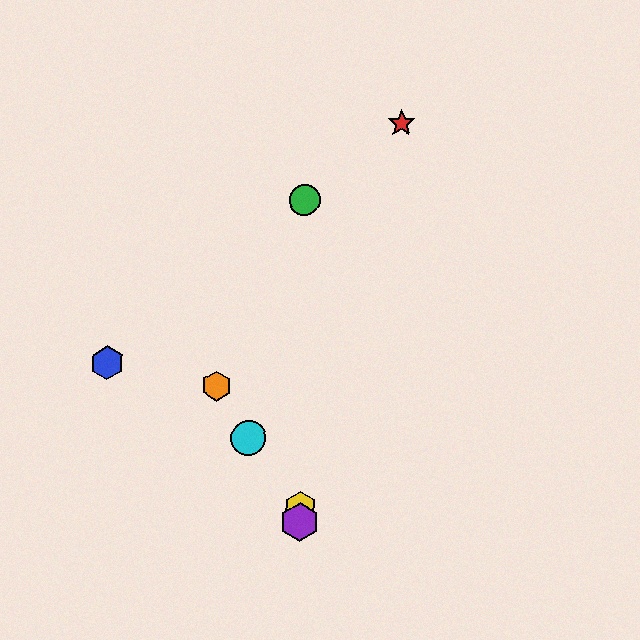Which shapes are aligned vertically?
The green circle, the yellow hexagon, the purple hexagon are aligned vertically.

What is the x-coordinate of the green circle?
The green circle is at x≈304.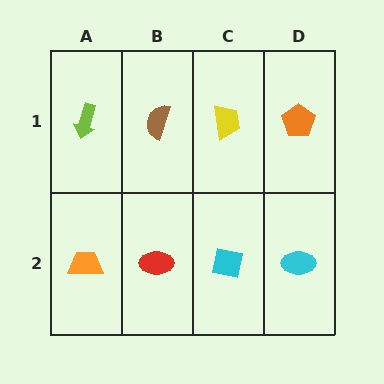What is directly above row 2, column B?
A brown semicircle.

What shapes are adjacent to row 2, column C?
A yellow trapezoid (row 1, column C), a red ellipse (row 2, column B), a cyan ellipse (row 2, column D).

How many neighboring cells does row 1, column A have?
2.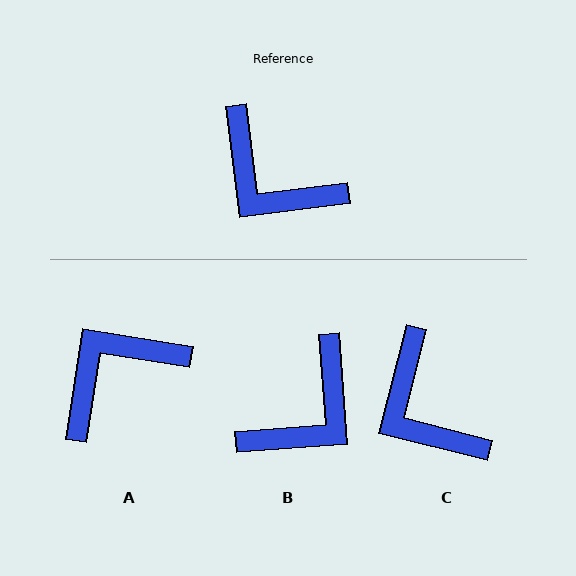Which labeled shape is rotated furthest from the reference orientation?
A, about 106 degrees away.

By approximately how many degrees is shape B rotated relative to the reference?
Approximately 87 degrees counter-clockwise.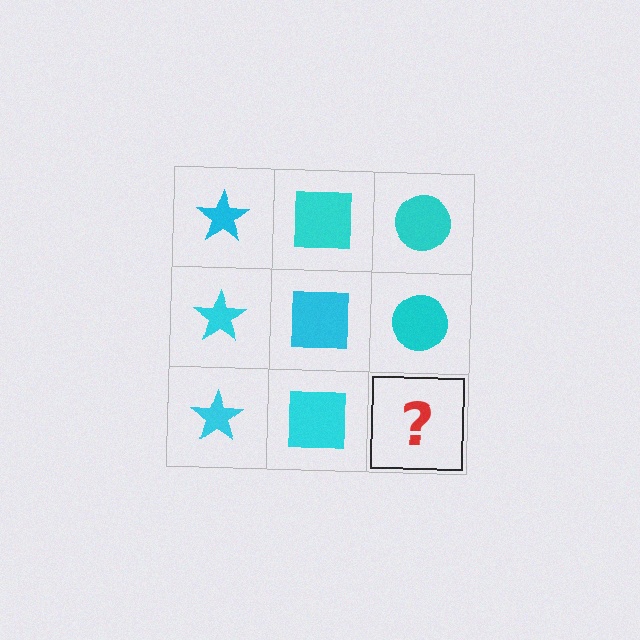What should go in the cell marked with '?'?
The missing cell should contain a cyan circle.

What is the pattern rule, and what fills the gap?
The rule is that each column has a consistent shape. The gap should be filled with a cyan circle.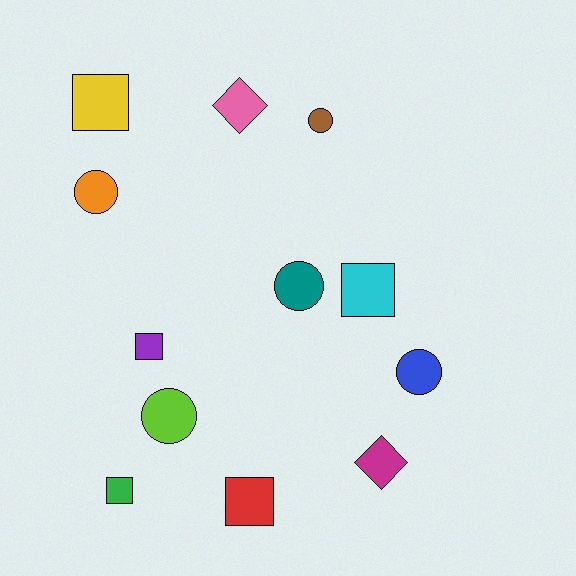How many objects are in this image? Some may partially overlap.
There are 12 objects.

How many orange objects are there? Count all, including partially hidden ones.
There is 1 orange object.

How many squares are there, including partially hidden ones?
There are 5 squares.